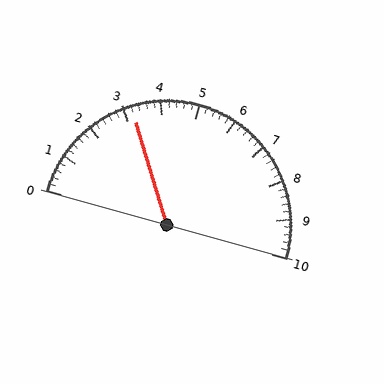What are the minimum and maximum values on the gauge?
The gauge ranges from 0 to 10.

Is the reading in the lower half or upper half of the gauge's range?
The reading is in the lower half of the range (0 to 10).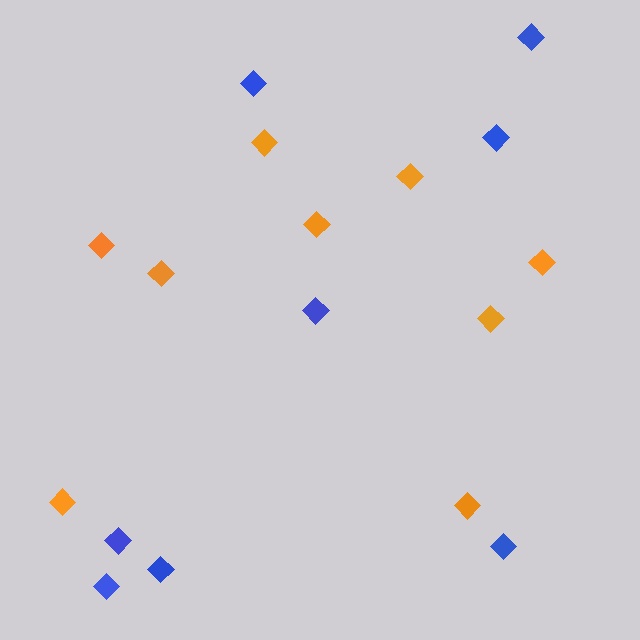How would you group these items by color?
There are 2 groups: one group of blue diamonds (8) and one group of orange diamonds (9).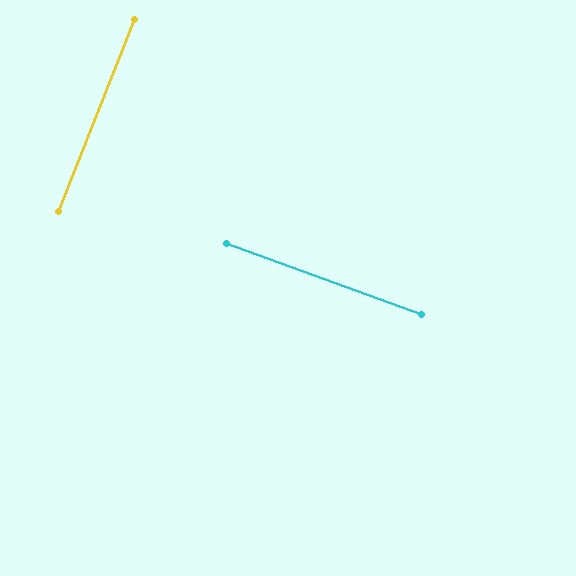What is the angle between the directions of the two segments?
Approximately 88 degrees.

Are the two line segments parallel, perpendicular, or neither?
Perpendicular — they meet at approximately 88°.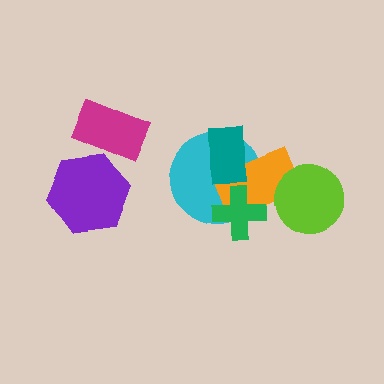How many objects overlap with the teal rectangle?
2 objects overlap with the teal rectangle.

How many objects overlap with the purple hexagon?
1 object overlaps with the purple hexagon.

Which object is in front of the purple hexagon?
The magenta rectangle is in front of the purple hexagon.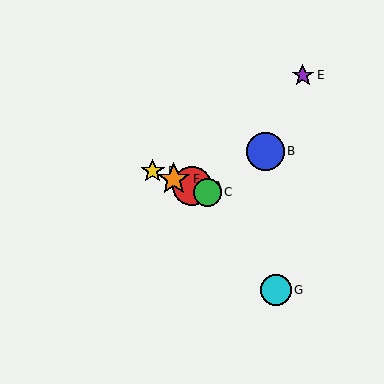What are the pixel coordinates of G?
Object G is at (276, 290).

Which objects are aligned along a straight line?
Objects A, C, D, F are aligned along a straight line.